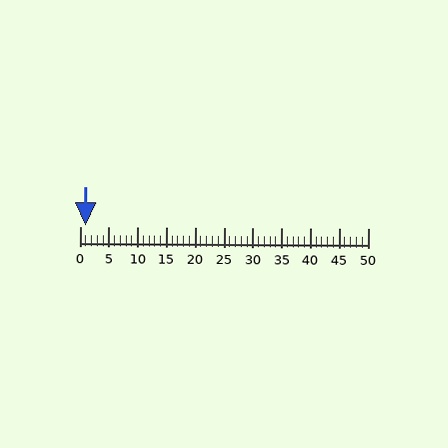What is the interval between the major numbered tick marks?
The major tick marks are spaced 5 units apart.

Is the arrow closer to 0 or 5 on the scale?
The arrow is closer to 0.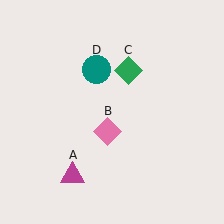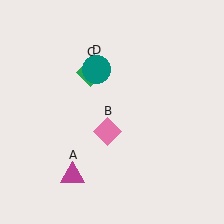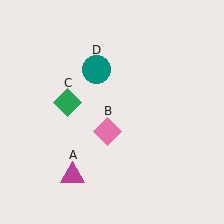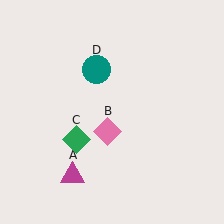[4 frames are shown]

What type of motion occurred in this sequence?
The green diamond (object C) rotated counterclockwise around the center of the scene.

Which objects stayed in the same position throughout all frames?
Magenta triangle (object A) and pink diamond (object B) and teal circle (object D) remained stationary.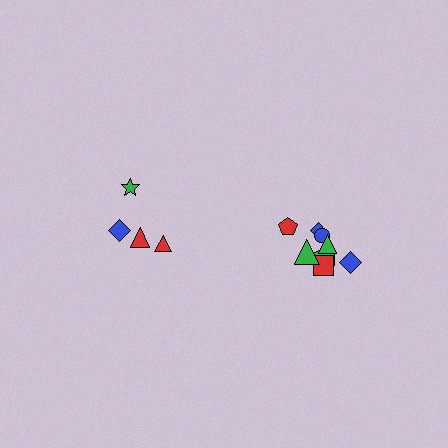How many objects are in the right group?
There are 8 objects.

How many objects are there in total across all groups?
There are 12 objects.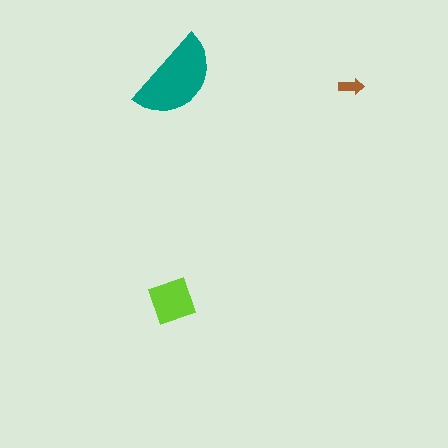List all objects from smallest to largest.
The brown arrow, the lime diamond, the teal semicircle.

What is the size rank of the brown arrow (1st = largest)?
3rd.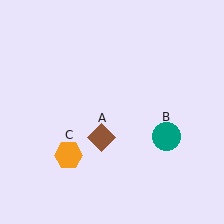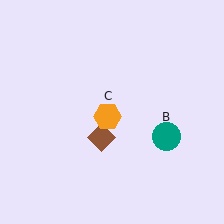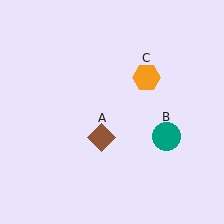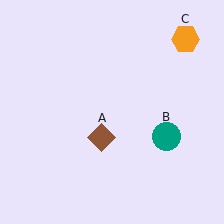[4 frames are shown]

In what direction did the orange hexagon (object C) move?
The orange hexagon (object C) moved up and to the right.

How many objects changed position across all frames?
1 object changed position: orange hexagon (object C).